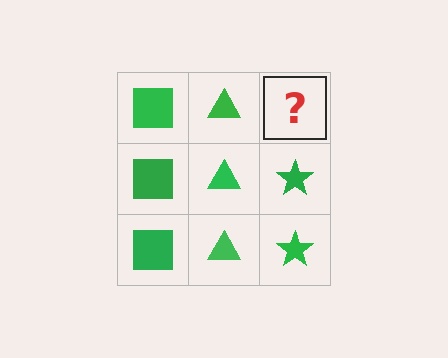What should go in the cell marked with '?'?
The missing cell should contain a green star.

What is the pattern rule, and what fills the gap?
The rule is that each column has a consistent shape. The gap should be filled with a green star.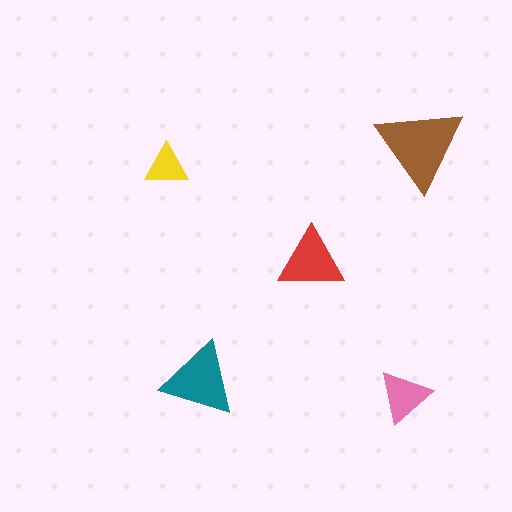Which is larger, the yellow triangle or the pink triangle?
The pink one.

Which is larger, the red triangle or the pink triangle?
The red one.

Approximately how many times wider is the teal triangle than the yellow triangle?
About 1.5 times wider.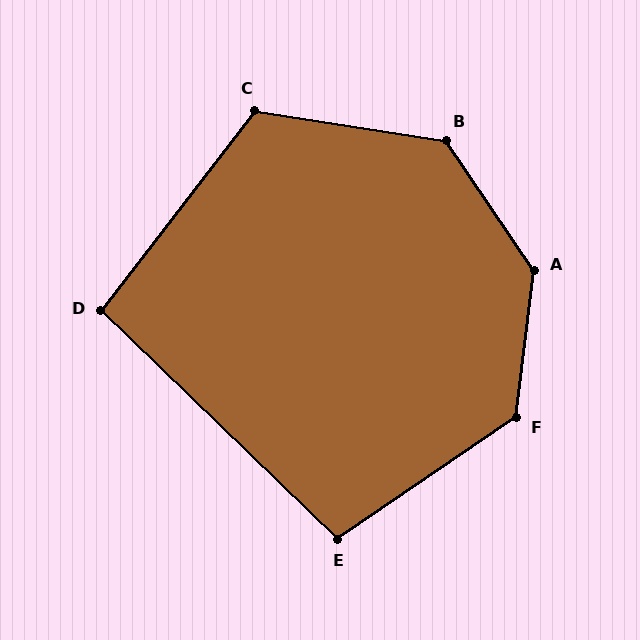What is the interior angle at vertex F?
Approximately 131 degrees (obtuse).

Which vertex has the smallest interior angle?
D, at approximately 96 degrees.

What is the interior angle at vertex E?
Approximately 102 degrees (obtuse).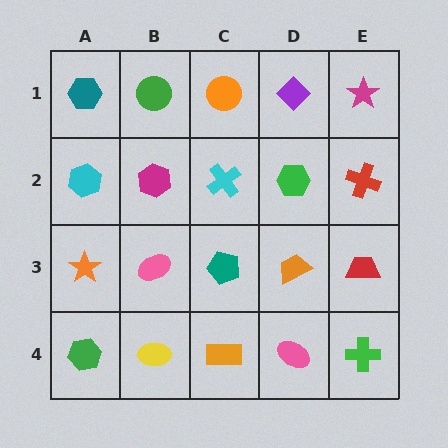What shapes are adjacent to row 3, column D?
A green hexagon (row 2, column D), a pink ellipse (row 4, column D), a teal pentagon (row 3, column C), a red trapezoid (row 3, column E).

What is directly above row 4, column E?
A red trapezoid.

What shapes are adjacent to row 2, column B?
A green circle (row 1, column B), a pink ellipse (row 3, column B), a cyan hexagon (row 2, column A), a cyan cross (row 2, column C).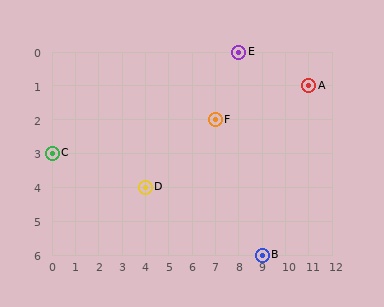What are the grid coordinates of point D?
Point D is at grid coordinates (4, 4).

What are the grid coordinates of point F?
Point F is at grid coordinates (7, 2).